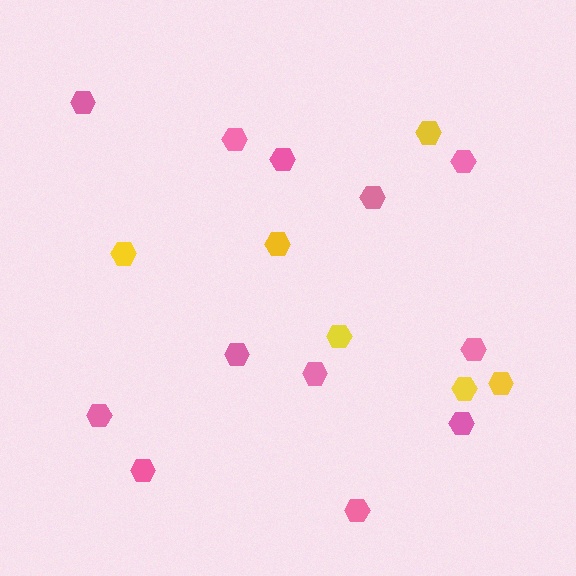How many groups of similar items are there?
There are 2 groups: one group of pink hexagons (12) and one group of yellow hexagons (6).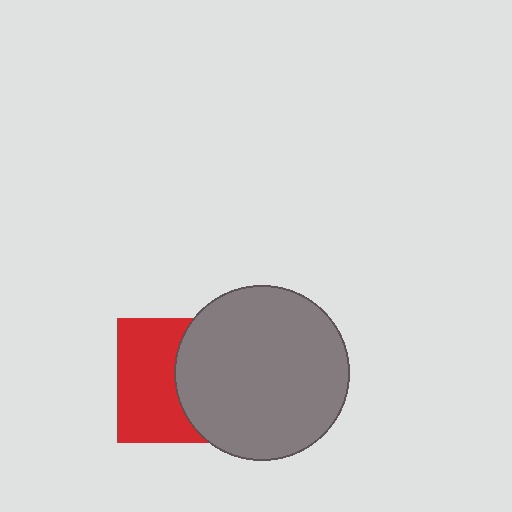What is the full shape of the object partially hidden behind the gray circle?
The partially hidden object is a red square.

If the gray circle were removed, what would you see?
You would see the complete red square.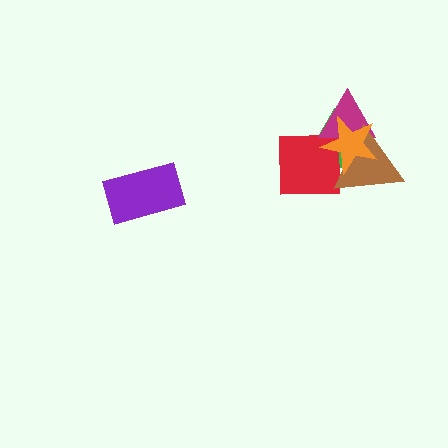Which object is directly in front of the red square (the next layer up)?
The brown triangle is directly in front of the red square.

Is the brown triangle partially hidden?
Yes, it is partially covered by another shape.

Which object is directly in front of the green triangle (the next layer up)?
The red square is directly in front of the green triangle.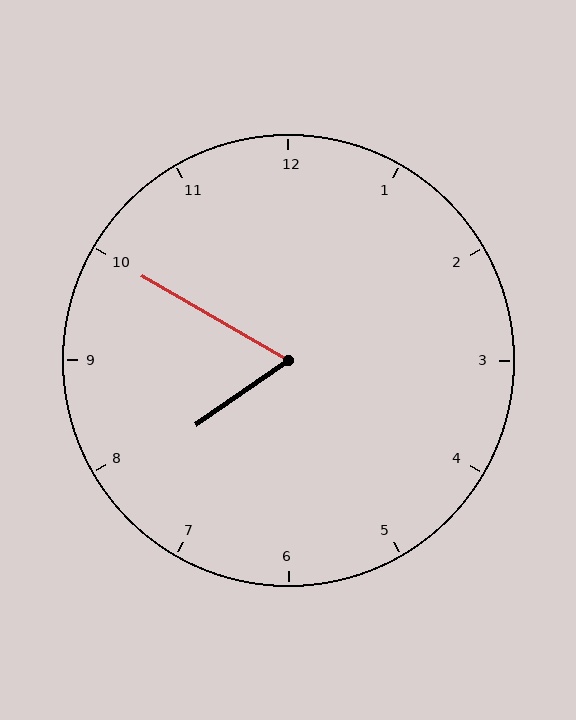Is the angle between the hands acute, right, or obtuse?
It is acute.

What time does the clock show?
7:50.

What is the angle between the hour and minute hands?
Approximately 65 degrees.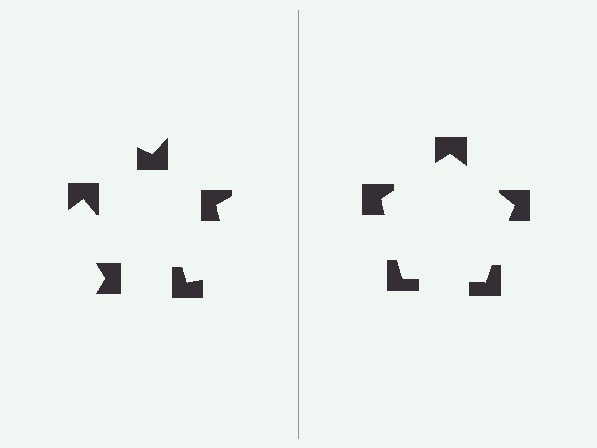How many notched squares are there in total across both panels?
10 — 5 on each side.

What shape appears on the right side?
An illusory pentagon.